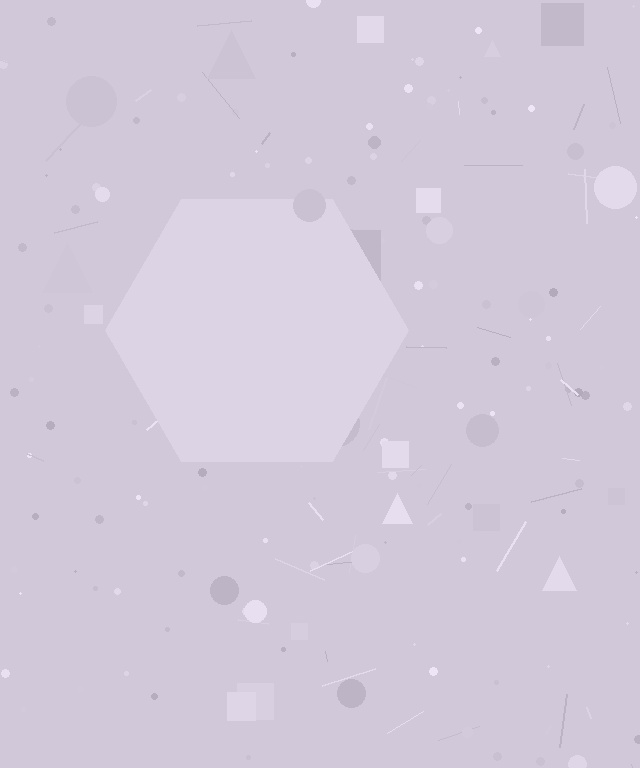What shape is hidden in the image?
A hexagon is hidden in the image.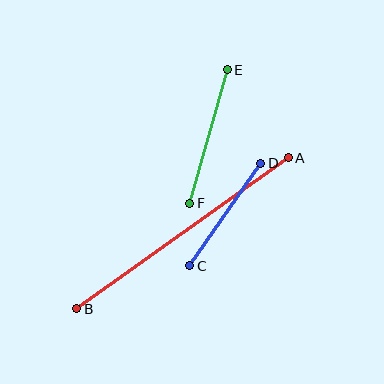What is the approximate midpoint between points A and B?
The midpoint is at approximately (183, 233) pixels.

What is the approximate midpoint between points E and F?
The midpoint is at approximately (208, 136) pixels.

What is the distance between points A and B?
The distance is approximately 260 pixels.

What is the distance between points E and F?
The distance is approximately 139 pixels.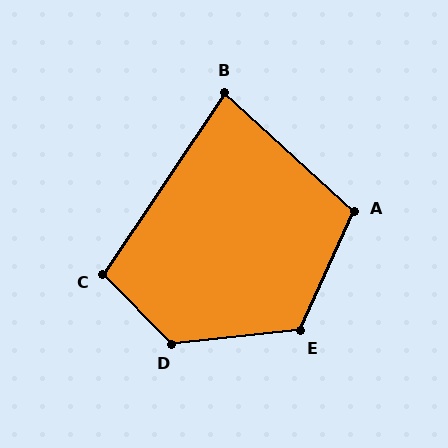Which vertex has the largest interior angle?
D, at approximately 129 degrees.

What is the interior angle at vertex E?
Approximately 120 degrees (obtuse).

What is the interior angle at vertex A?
Approximately 108 degrees (obtuse).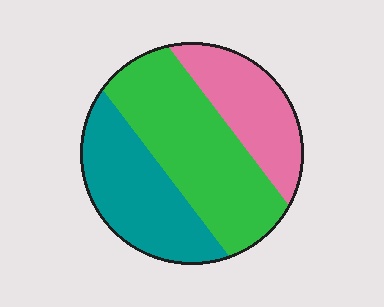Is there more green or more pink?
Green.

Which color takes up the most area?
Green, at roughly 45%.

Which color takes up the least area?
Pink, at roughly 25%.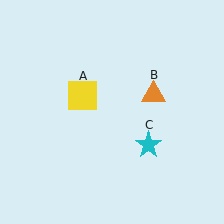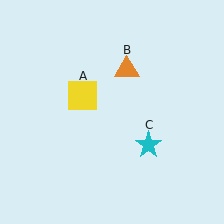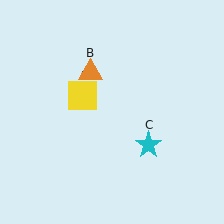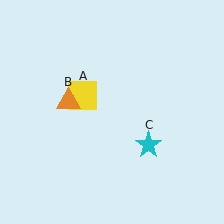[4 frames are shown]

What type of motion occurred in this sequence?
The orange triangle (object B) rotated counterclockwise around the center of the scene.